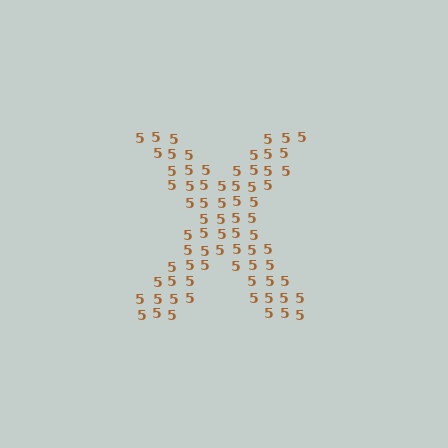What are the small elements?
The small elements are digit 5's.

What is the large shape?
The large shape is the letter X.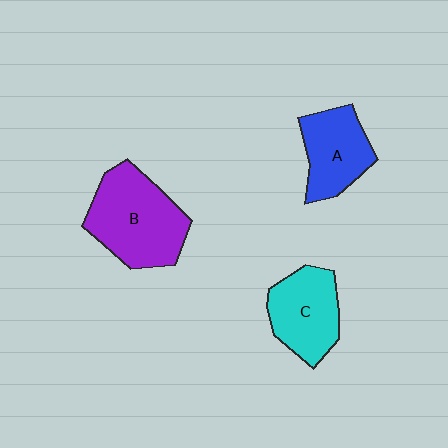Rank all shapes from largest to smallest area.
From largest to smallest: B (purple), C (cyan), A (blue).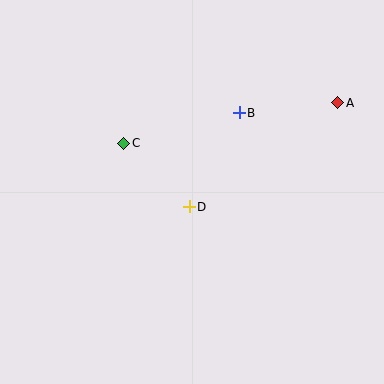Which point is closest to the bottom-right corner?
Point D is closest to the bottom-right corner.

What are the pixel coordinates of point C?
Point C is at (124, 143).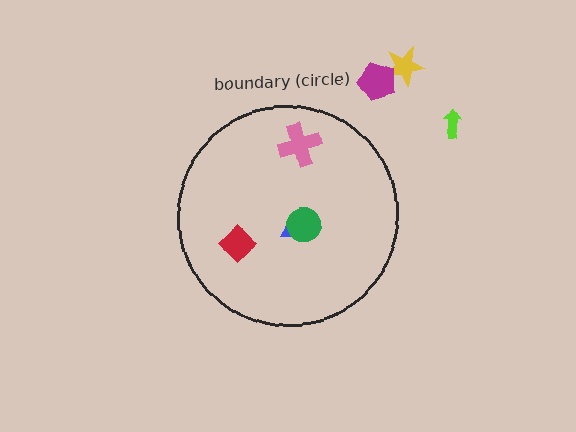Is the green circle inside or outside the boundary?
Inside.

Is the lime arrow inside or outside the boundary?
Outside.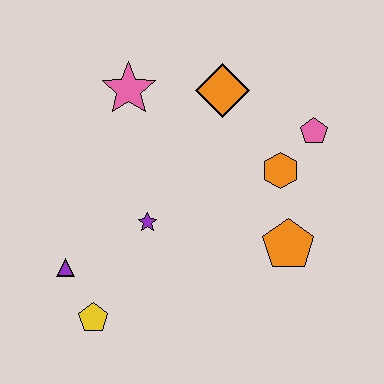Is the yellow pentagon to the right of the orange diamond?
No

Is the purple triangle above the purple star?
No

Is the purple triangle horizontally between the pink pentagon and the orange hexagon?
No